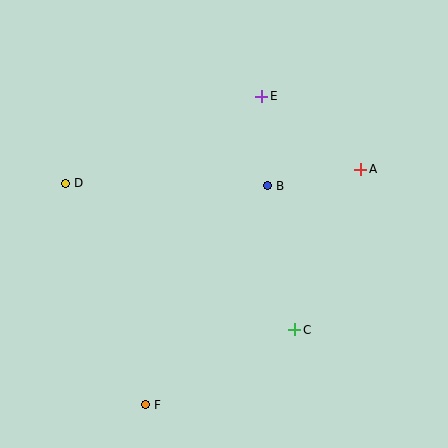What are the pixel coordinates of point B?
Point B is at (268, 186).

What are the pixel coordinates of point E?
Point E is at (262, 96).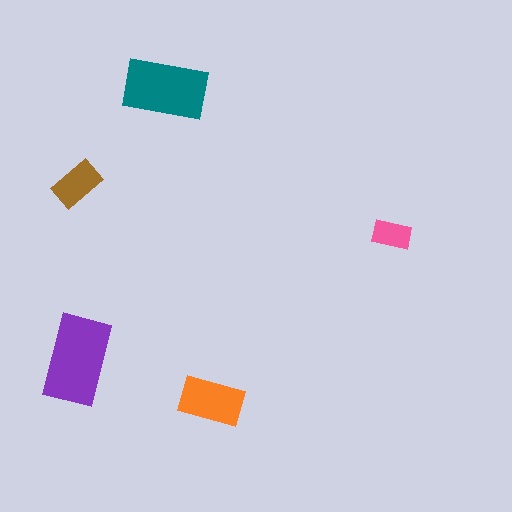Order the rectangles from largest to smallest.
the purple one, the teal one, the orange one, the brown one, the pink one.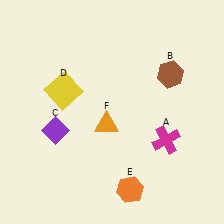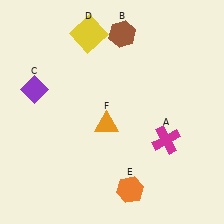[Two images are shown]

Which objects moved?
The objects that moved are: the brown hexagon (B), the purple diamond (C), the yellow square (D).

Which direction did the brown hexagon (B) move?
The brown hexagon (B) moved left.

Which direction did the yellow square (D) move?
The yellow square (D) moved up.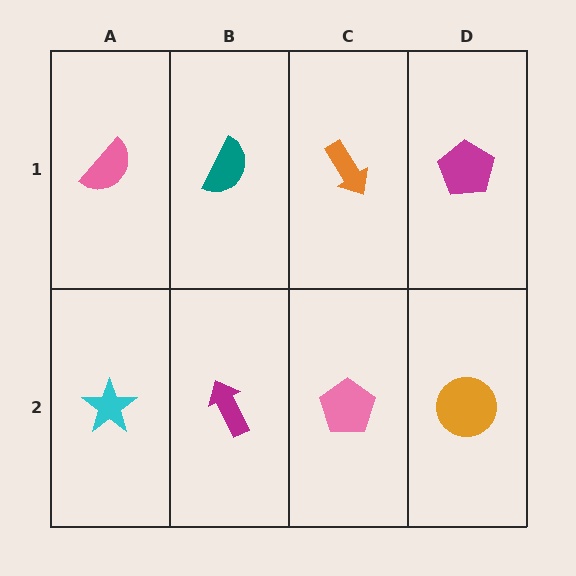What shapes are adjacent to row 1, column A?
A cyan star (row 2, column A), a teal semicircle (row 1, column B).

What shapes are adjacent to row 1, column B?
A magenta arrow (row 2, column B), a pink semicircle (row 1, column A), an orange arrow (row 1, column C).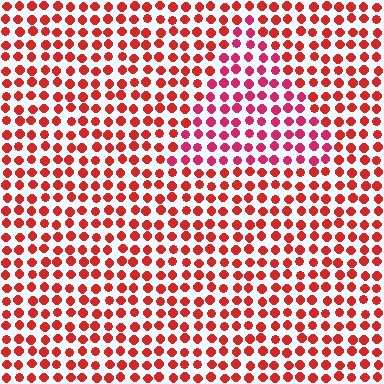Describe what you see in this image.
The image is filled with small red elements in a uniform arrangement. A triangle-shaped region is visible where the elements are tinted to a slightly different hue, forming a subtle color boundary.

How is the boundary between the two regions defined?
The boundary is defined purely by a slight shift in hue (about 25 degrees). Spacing, size, and orientation are identical on both sides.